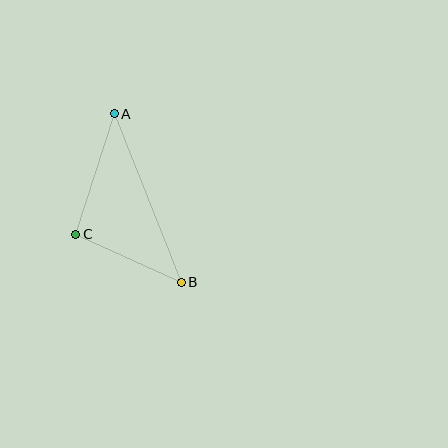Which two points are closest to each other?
Points B and C are closest to each other.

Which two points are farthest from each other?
Points A and B are farthest from each other.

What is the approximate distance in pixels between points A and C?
The distance between A and C is approximately 127 pixels.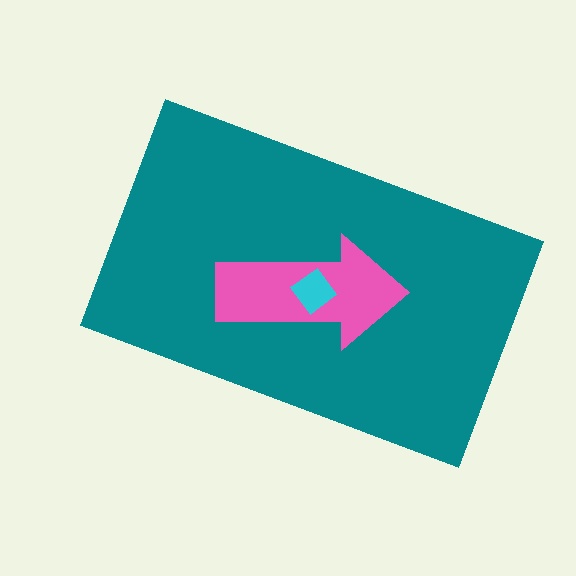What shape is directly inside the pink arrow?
The cyan diamond.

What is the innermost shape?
The cyan diamond.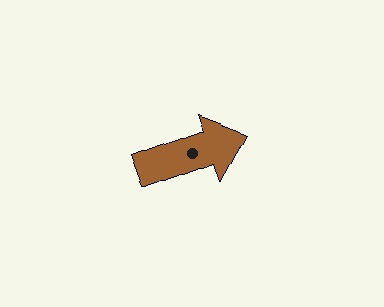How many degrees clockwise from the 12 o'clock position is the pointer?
Approximately 70 degrees.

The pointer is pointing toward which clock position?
Roughly 2 o'clock.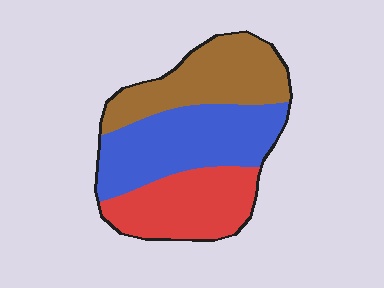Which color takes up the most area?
Blue, at roughly 40%.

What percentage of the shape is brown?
Brown covers 32% of the shape.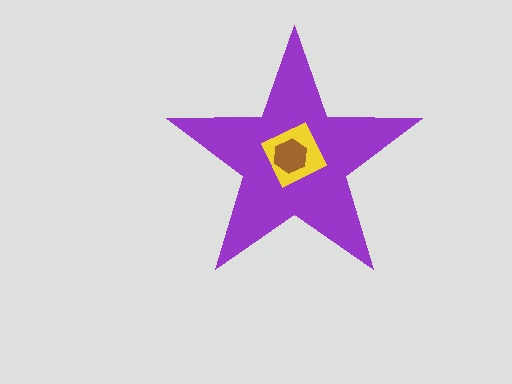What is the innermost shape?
The brown hexagon.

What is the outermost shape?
The purple star.